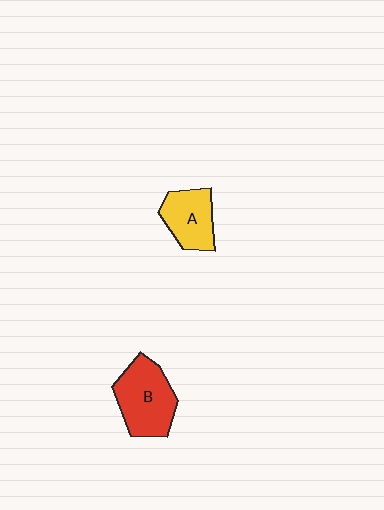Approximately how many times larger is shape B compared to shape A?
Approximately 1.4 times.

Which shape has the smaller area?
Shape A (yellow).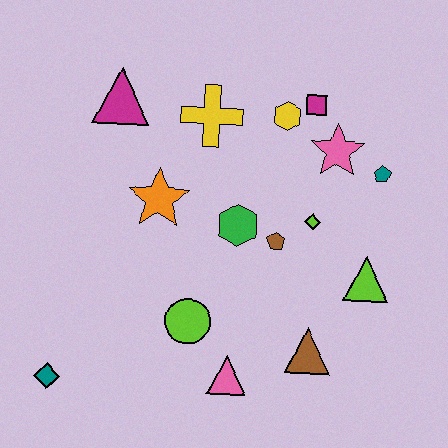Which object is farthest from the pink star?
The teal diamond is farthest from the pink star.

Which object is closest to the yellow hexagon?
The magenta square is closest to the yellow hexagon.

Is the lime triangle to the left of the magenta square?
No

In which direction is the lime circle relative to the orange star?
The lime circle is below the orange star.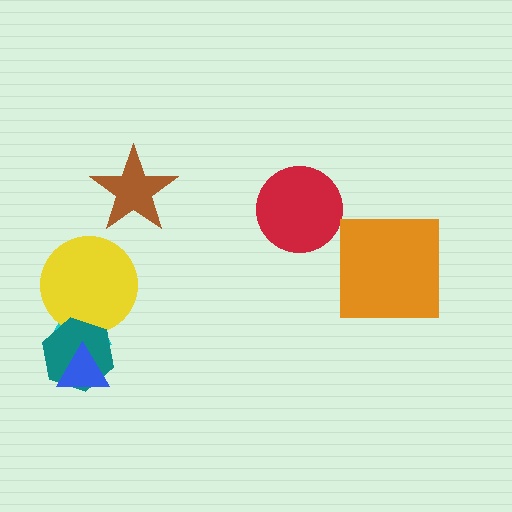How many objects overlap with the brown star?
0 objects overlap with the brown star.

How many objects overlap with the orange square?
0 objects overlap with the orange square.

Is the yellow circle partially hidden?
Yes, it is partially covered by another shape.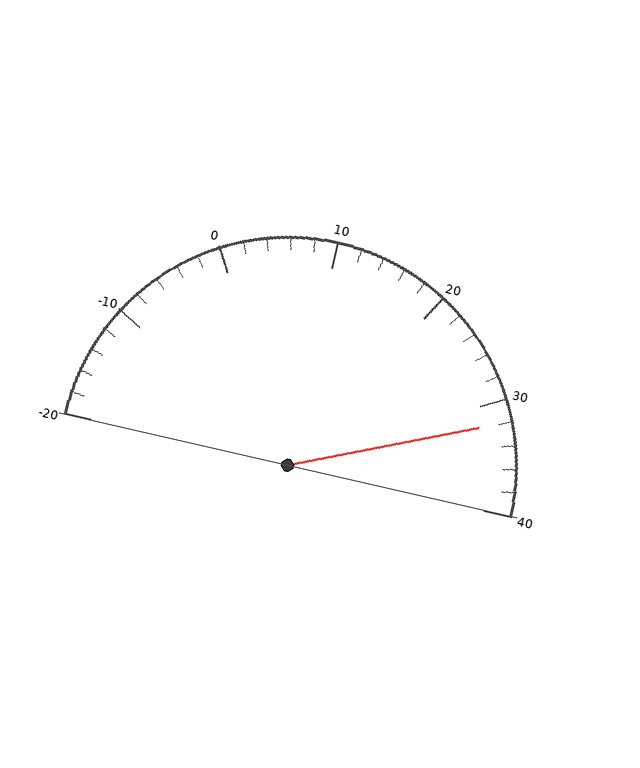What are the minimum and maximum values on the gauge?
The gauge ranges from -20 to 40.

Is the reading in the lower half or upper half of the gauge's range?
The reading is in the upper half of the range (-20 to 40).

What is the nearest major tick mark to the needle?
The nearest major tick mark is 30.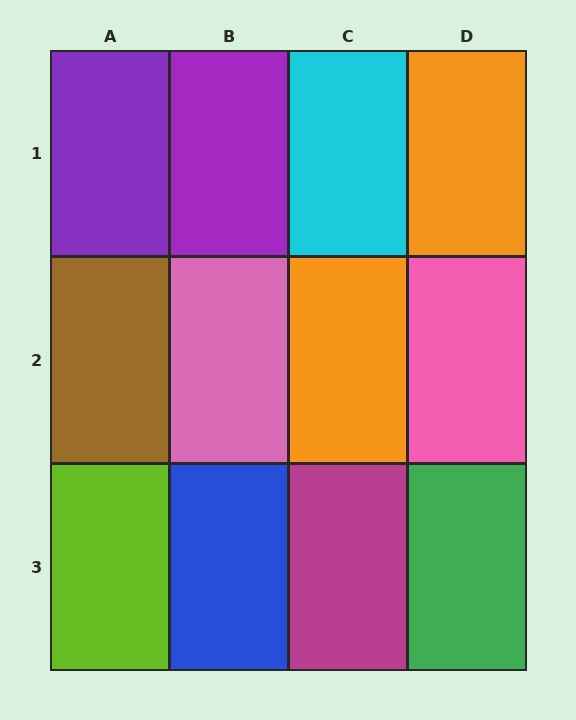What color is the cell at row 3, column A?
Lime.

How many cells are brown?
1 cell is brown.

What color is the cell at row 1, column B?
Purple.